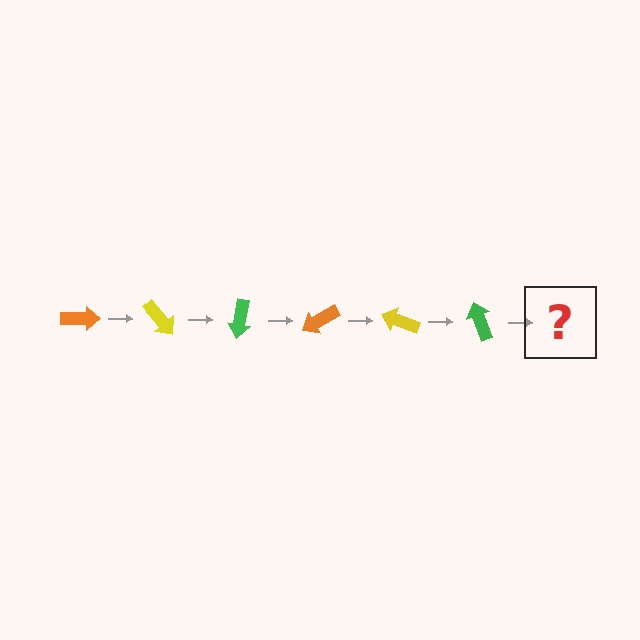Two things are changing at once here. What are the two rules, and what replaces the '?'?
The two rules are that it rotates 50 degrees each step and the color cycles through orange, yellow, and green. The '?' should be an orange arrow, rotated 300 degrees from the start.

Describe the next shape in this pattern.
It should be an orange arrow, rotated 300 degrees from the start.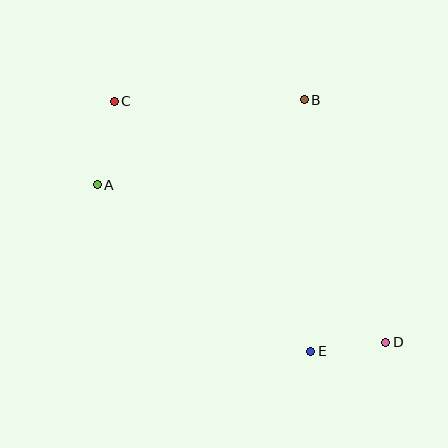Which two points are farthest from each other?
Points C and D are farthest from each other.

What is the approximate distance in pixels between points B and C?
The distance between B and C is approximately 190 pixels.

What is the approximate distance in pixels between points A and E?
The distance between A and E is approximately 271 pixels.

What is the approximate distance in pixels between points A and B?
The distance between A and B is approximately 224 pixels.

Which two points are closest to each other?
Points D and E are closest to each other.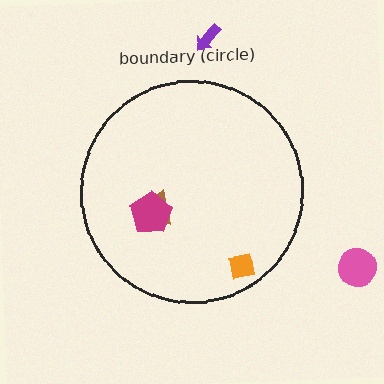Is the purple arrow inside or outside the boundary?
Outside.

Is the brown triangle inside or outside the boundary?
Inside.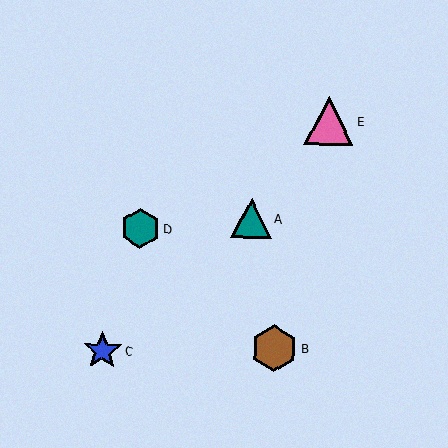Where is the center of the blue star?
The center of the blue star is at (102, 350).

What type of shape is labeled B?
Shape B is a brown hexagon.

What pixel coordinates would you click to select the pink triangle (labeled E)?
Click at (329, 121) to select the pink triangle E.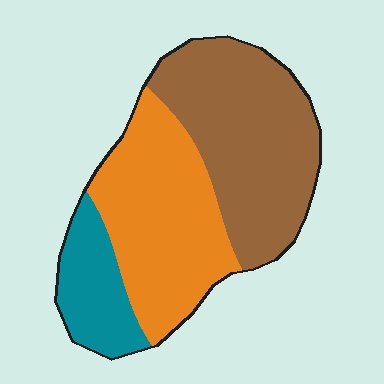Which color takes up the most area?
Brown, at roughly 45%.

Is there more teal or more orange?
Orange.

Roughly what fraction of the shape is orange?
Orange takes up between a third and a half of the shape.